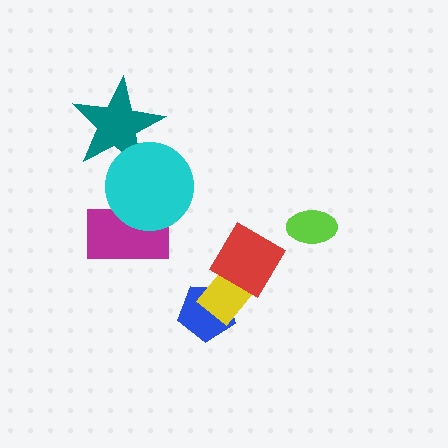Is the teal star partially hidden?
Yes, it is partially covered by another shape.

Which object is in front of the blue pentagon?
The yellow rectangle is in front of the blue pentagon.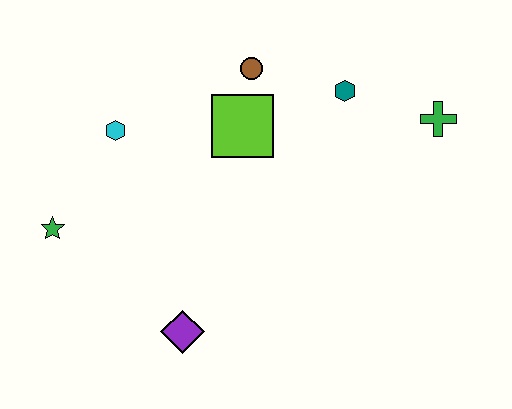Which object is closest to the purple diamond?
The green star is closest to the purple diamond.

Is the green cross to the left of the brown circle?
No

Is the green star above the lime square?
No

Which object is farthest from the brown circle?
The purple diamond is farthest from the brown circle.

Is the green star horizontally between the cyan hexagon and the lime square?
No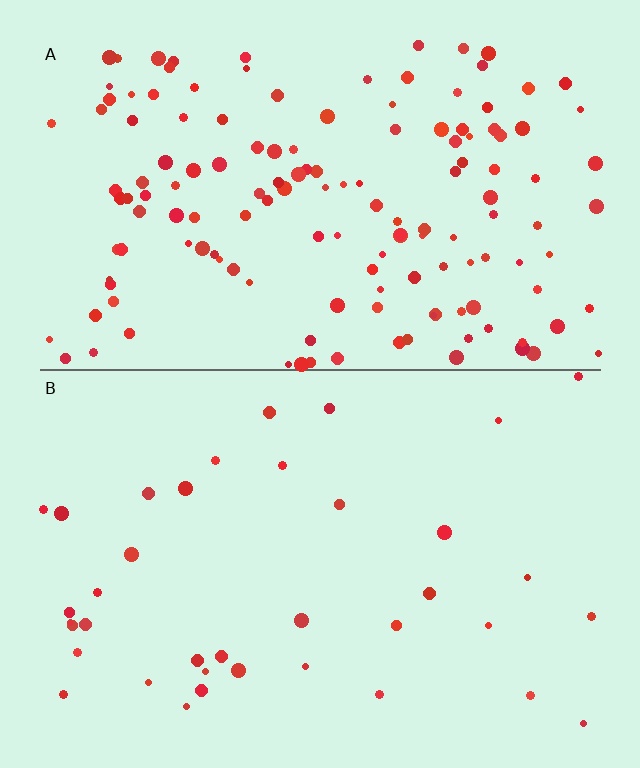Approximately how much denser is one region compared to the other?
Approximately 3.9× — region A over region B.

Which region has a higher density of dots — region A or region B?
A (the top).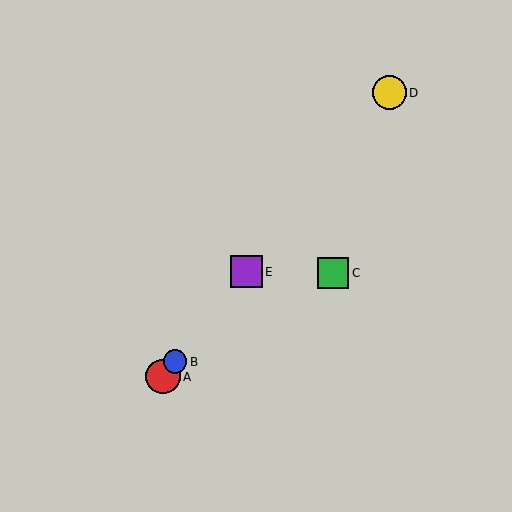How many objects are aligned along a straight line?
4 objects (A, B, D, E) are aligned along a straight line.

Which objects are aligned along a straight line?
Objects A, B, D, E are aligned along a straight line.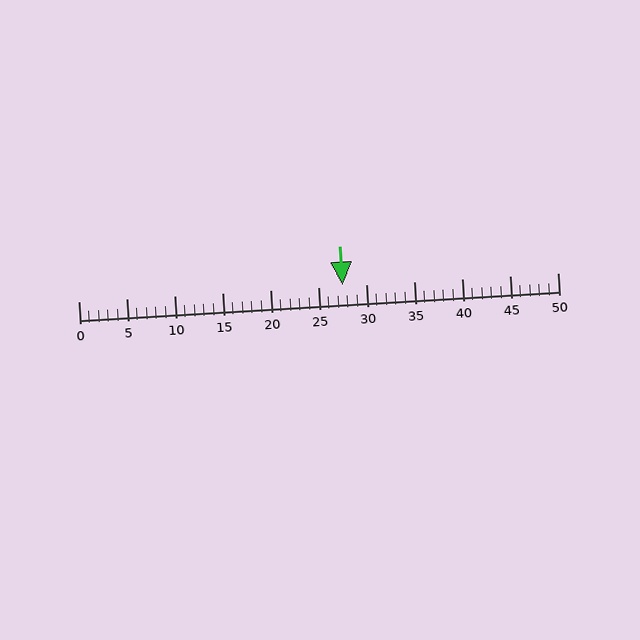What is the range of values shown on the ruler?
The ruler shows values from 0 to 50.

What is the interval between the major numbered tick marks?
The major tick marks are spaced 5 units apart.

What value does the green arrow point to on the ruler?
The green arrow points to approximately 28.